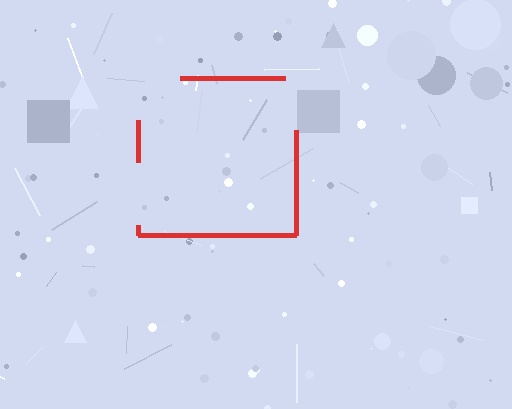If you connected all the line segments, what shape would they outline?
They would outline a square.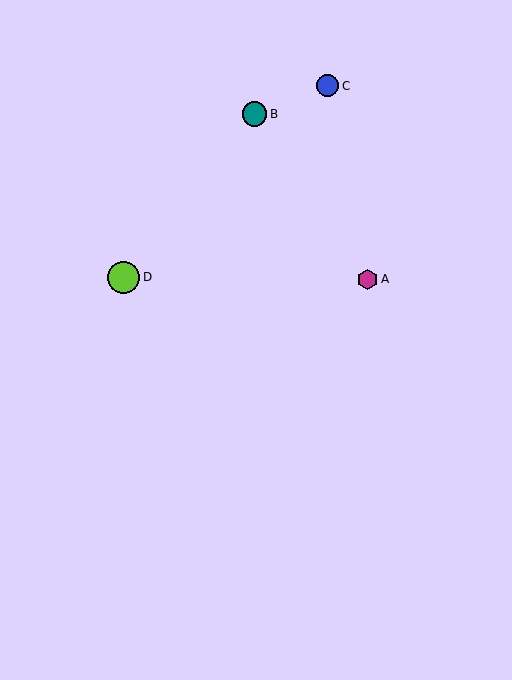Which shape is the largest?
The lime circle (labeled D) is the largest.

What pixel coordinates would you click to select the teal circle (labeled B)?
Click at (255, 114) to select the teal circle B.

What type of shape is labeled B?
Shape B is a teal circle.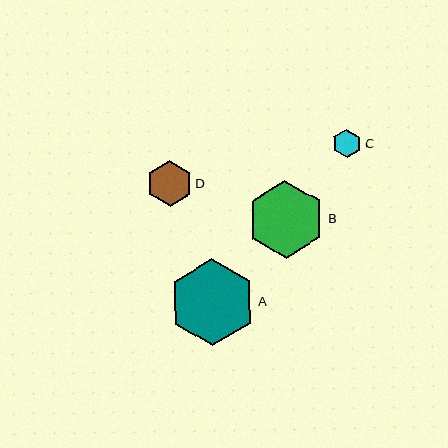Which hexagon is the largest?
Hexagon A is the largest with a size of approximately 87 pixels.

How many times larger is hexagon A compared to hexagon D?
Hexagon A is approximately 1.9 times the size of hexagon D.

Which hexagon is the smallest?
Hexagon C is the smallest with a size of approximately 29 pixels.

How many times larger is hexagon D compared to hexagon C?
Hexagon D is approximately 1.6 times the size of hexagon C.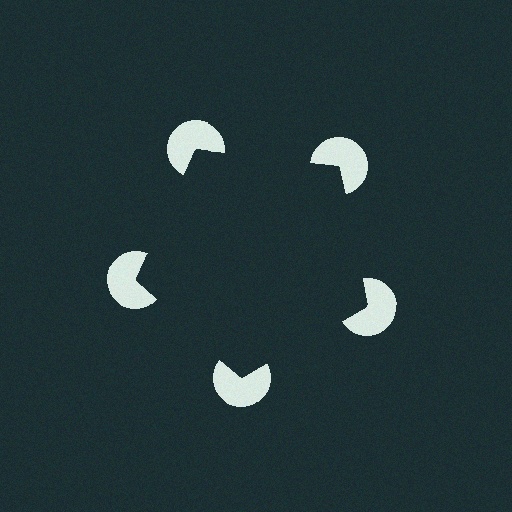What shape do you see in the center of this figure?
An illusory pentagon — its edges are inferred from the aligned wedge cuts in the pac-man discs, not physically drawn.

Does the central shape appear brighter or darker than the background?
It typically appears slightly darker than the background, even though no actual brightness change is drawn.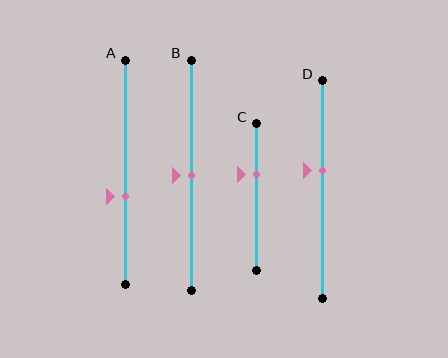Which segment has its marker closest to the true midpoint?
Segment B has its marker closest to the true midpoint.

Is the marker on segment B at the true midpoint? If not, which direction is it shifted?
Yes, the marker on segment B is at the true midpoint.